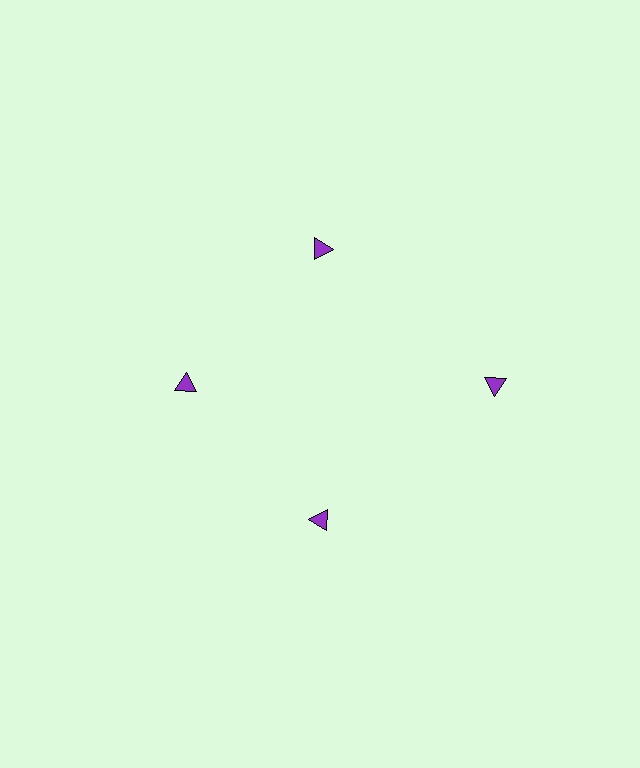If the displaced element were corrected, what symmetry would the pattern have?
It would have 4-fold rotational symmetry — the pattern would map onto itself every 90 degrees.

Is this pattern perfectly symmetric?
No. The 4 purple triangles are arranged in a ring, but one element near the 3 o'clock position is pushed outward from the center, breaking the 4-fold rotational symmetry.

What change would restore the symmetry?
The symmetry would be restored by moving it inward, back onto the ring so that all 4 triangles sit at equal angles and equal distance from the center.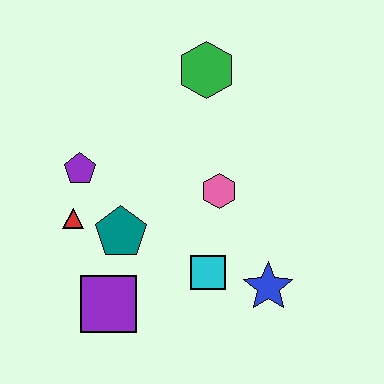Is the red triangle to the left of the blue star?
Yes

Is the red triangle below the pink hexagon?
Yes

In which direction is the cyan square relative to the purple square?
The cyan square is to the right of the purple square.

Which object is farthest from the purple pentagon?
The blue star is farthest from the purple pentagon.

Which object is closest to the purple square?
The teal pentagon is closest to the purple square.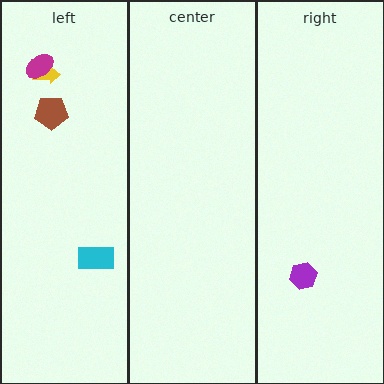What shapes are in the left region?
The yellow arrow, the brown pentagon, the magenta ellipse, the cyan rectangle.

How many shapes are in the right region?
1.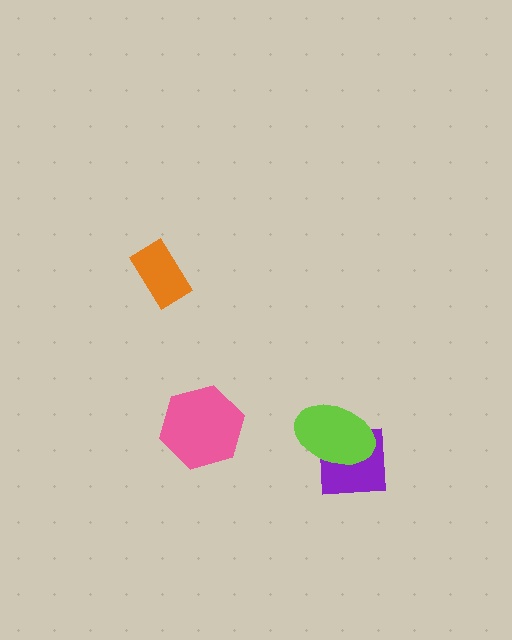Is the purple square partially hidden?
Yes, it is partially covered by another shape.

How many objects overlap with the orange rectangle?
0 objects overlap with the orange rectangle.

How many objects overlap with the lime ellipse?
1 object overlaps with the lime ellipse.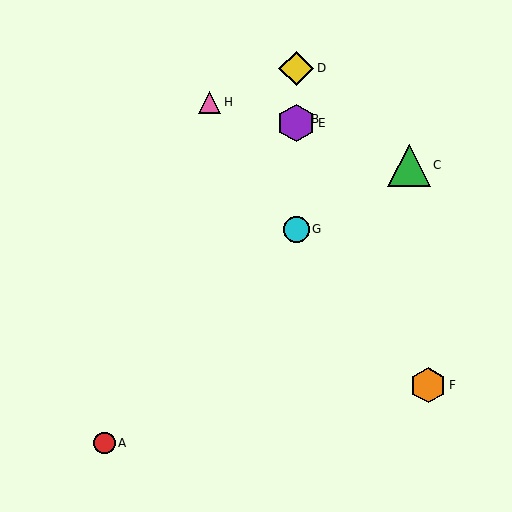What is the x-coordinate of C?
Object C is at x≈409.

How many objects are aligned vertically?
4 objects (B, D, E, G) are aligned vertically.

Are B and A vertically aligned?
No, B is at x≈296 and A is at x≈105.